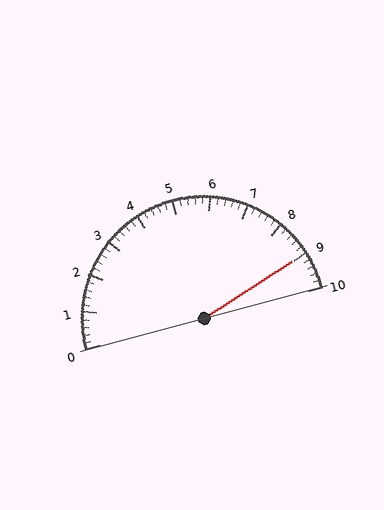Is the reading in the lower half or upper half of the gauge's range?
The reading is in the upper half of the range (0 to 10).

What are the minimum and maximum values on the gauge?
The gauge ranges from 0 to 10.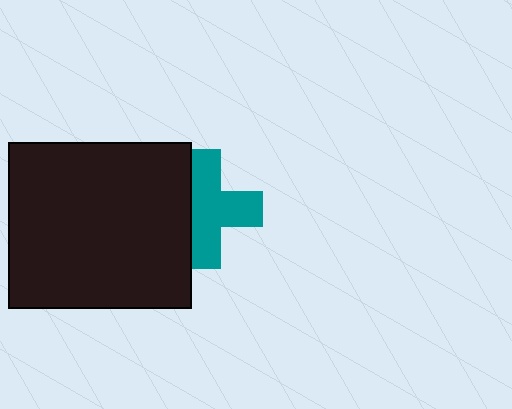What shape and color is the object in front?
The object in front is a black rectangle.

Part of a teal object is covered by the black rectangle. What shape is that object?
It is a cross.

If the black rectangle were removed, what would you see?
You would see the complete teal cross.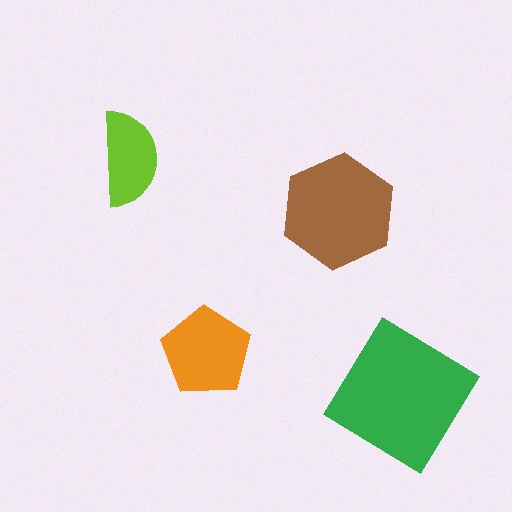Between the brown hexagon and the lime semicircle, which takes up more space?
The brown hexagon.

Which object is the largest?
The green diamond.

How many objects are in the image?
There are 4 objects in the image.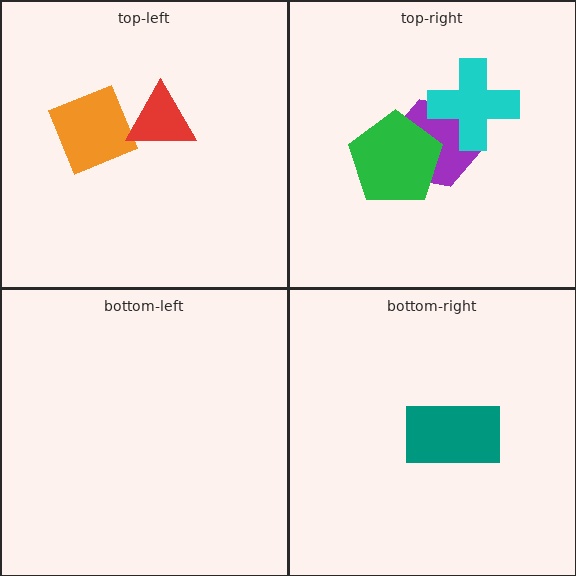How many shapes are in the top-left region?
2.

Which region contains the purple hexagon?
The top-right region.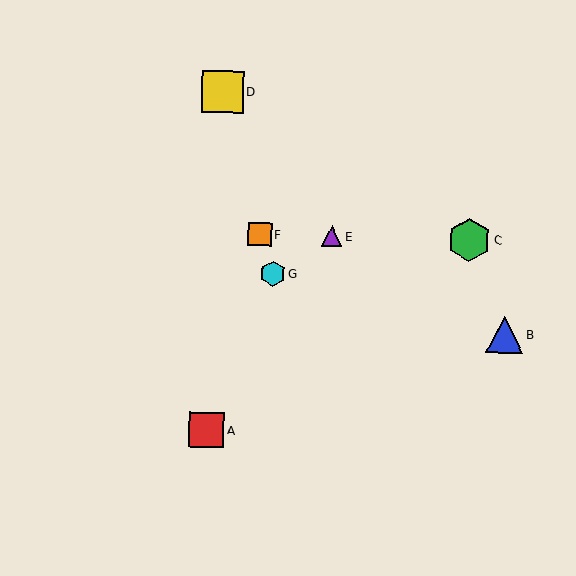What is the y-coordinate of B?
Object B is at y≈335.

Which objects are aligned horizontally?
Objects C, E, F are aligned horizontally.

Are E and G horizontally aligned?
No, E is at y≈236 and G is at y≈273.